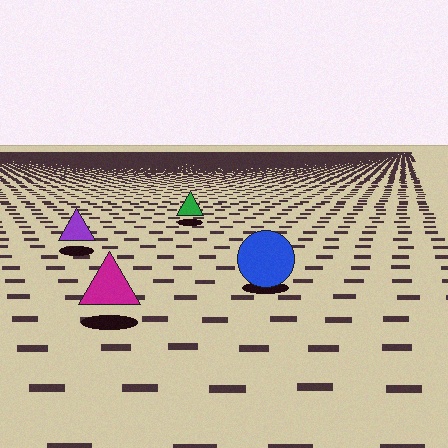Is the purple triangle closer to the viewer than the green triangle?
Yes. The purple triangle is closer — you can tell from the texture gradient: the ground texture is coarser near it.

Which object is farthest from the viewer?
The green triangle is farthest from the viewer. It appears smaller and the ground texture around it is denser.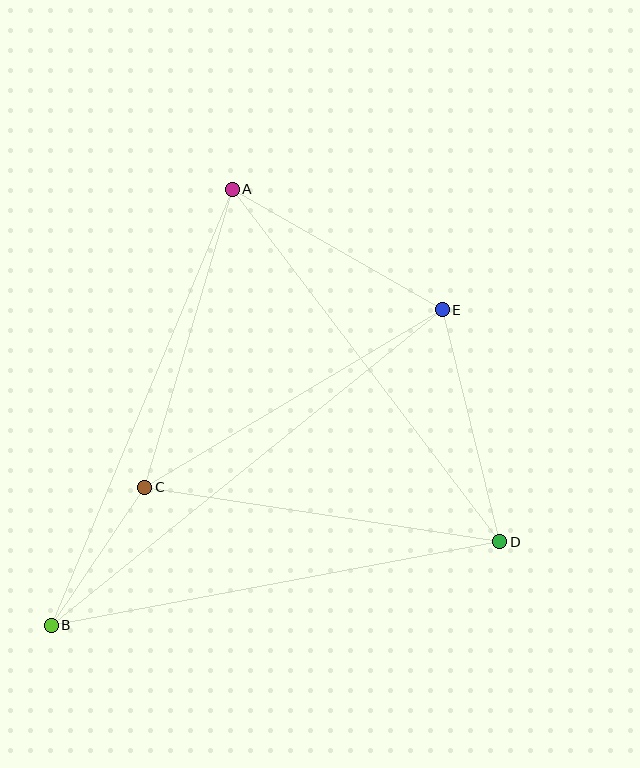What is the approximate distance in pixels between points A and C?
The distance between A and C is approximately 311 pixels.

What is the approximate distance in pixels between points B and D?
The distance between B and D is approximately 456 pixels.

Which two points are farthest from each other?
Points B and E are farthest from each other.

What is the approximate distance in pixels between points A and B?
The distance between A and B is approximately 472 pixels.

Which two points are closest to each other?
Points B and C are closest to each other.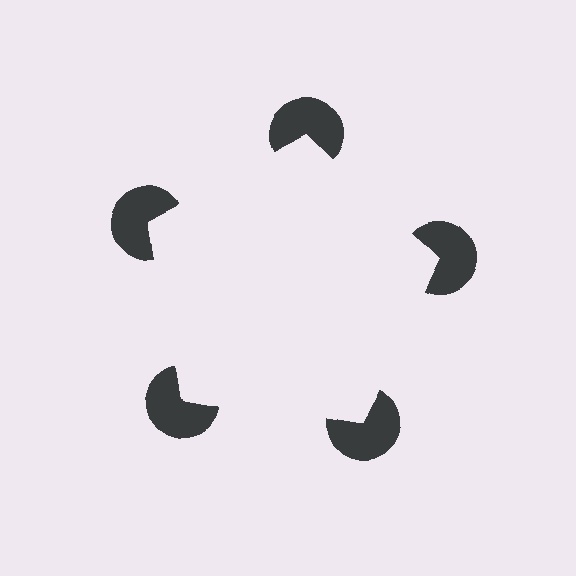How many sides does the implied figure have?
5 sides.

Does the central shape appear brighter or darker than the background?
It typically appears slightly brighter than the background, even though no actual brightness change is drawn.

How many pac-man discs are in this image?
There are 5 — one at each vertex of the illusory pentagon.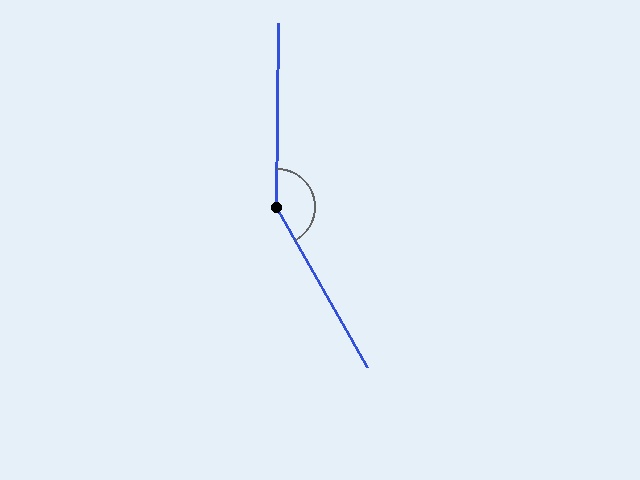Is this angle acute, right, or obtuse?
It is obtuse.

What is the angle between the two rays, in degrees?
Approximately 150 degrees.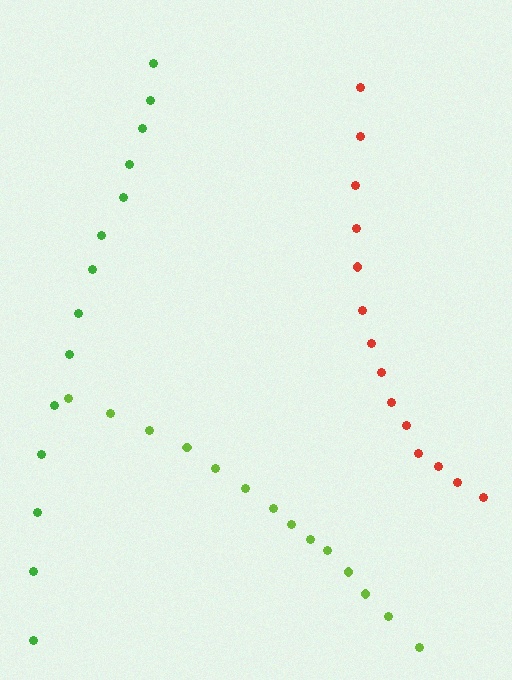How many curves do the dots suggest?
There are 3 distinct paths.